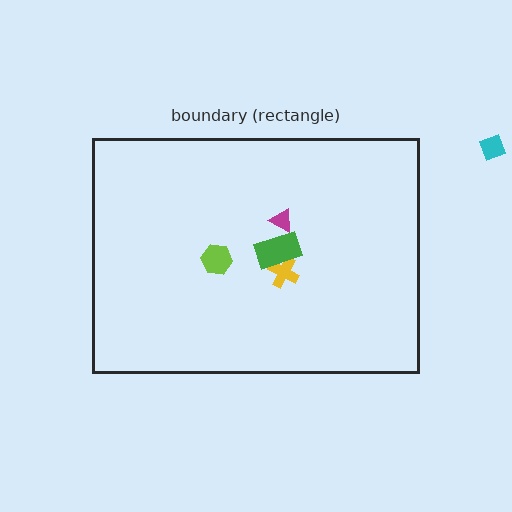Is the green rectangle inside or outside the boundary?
Inside.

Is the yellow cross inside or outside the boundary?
Inside.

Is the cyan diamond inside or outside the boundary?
Outside.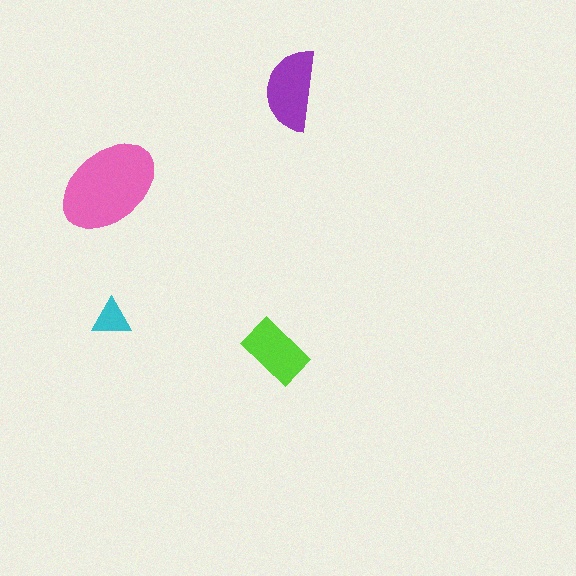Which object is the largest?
The pink ellipse.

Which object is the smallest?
The cyan triangle.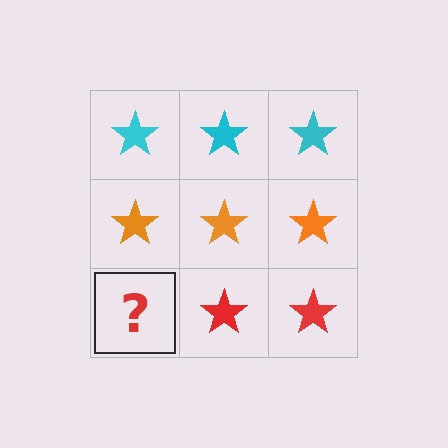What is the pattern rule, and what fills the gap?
The rule is that each row has a consistent color. The gap should be filled with a red star.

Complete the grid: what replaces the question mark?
The question mark should be replaced with a red star.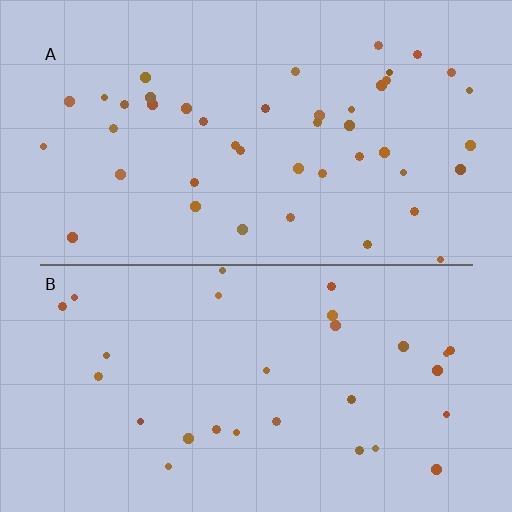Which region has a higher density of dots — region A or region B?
A (the top).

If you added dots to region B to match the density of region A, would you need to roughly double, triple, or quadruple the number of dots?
Approximately double.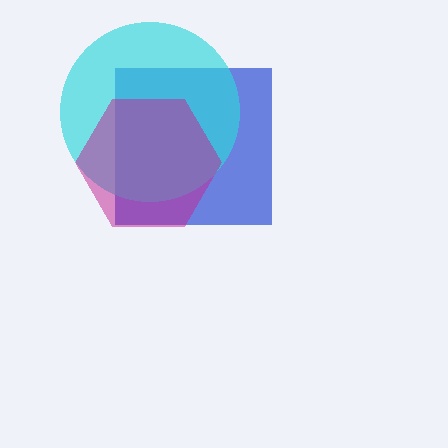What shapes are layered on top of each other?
The layered shapes are: a blue square, a cyan circle, a magenta hexagon.